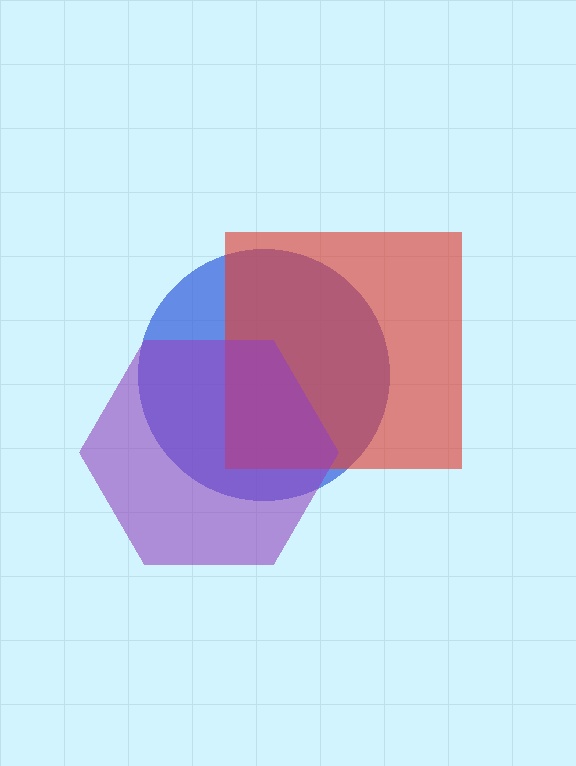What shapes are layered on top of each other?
The layered shapes are: a blue circle, a red square, a purple hexagon.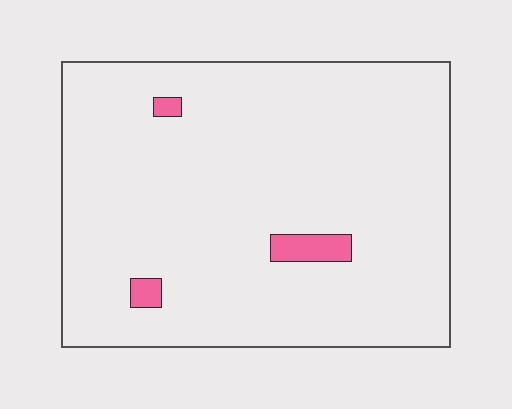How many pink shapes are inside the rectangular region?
3.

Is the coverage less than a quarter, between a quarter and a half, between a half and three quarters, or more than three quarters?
Less than a quarter.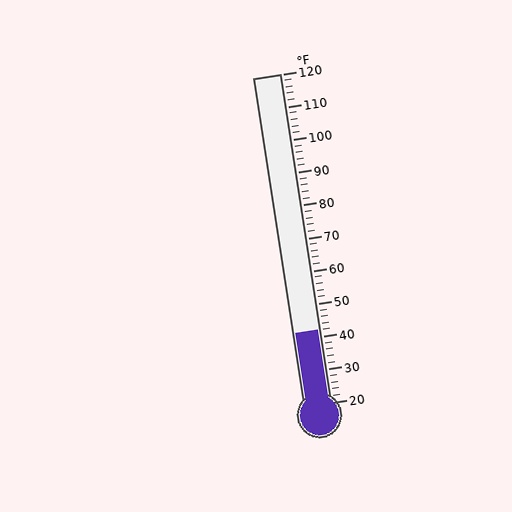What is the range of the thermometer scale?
The thermometer scale ranges from 20°F to 120°F.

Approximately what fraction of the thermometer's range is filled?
The thermometer is filled to approximately 20% of its range.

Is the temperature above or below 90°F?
The temperature is below 90°F.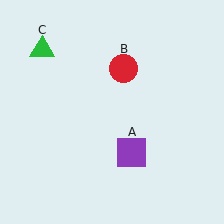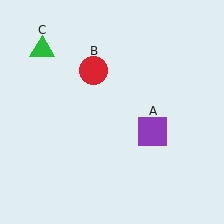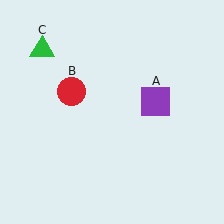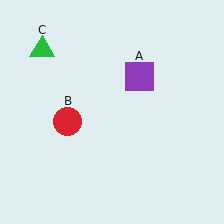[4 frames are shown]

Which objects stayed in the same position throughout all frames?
Green triangle (object C) remained stationary.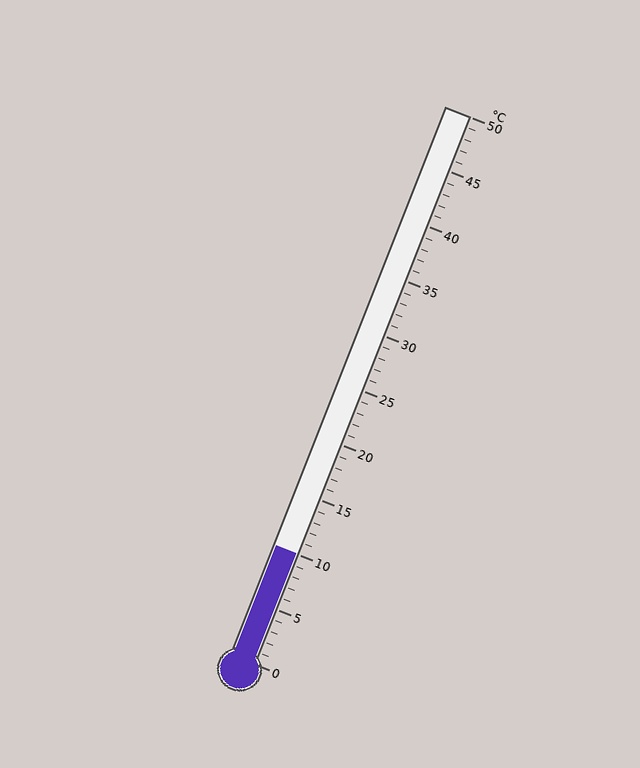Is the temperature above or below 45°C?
The temperature is below 45°C.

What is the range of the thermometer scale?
The thermometer scale ranges from 0°C to 50°C.